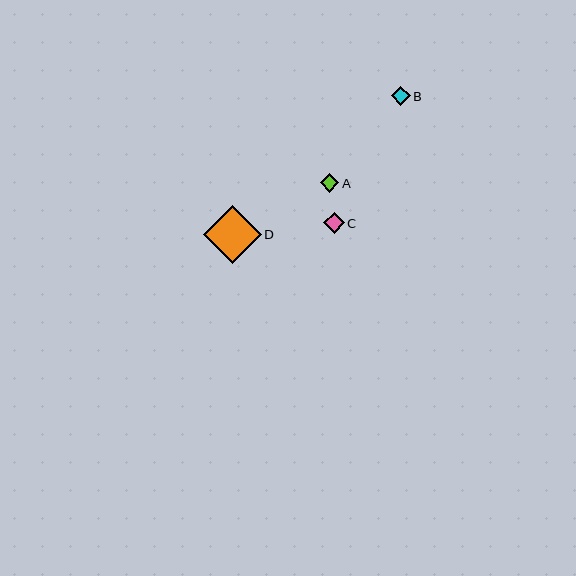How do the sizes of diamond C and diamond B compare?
Diamond C and diamond B are approximately the same size.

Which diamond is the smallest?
Diamond A is the smallest with a size of approximately 19 pixels.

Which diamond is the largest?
Diamond D is the largest with a size of approximately 58 pixels.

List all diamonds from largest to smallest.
From largest to smallest: D, C, B, A.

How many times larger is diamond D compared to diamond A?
Diamond D is approximately 3.1 times the size of diamond A.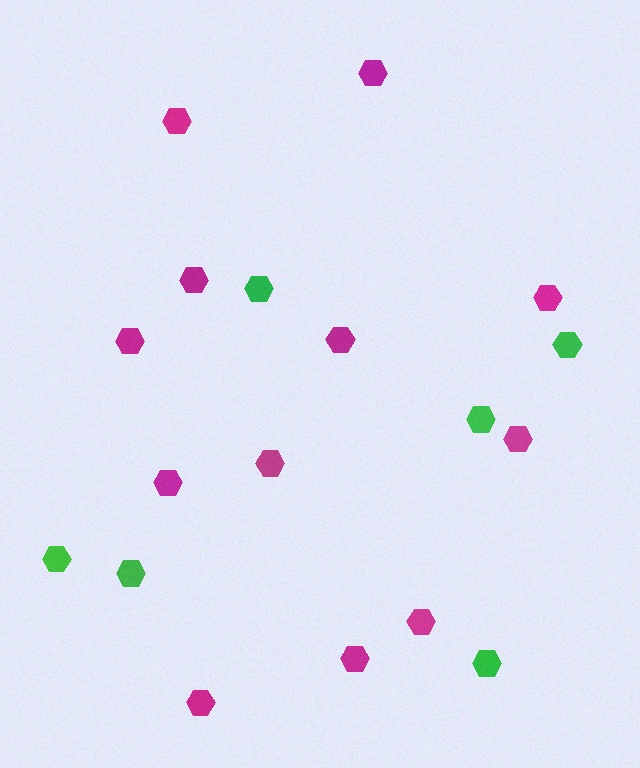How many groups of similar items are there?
There are 2 groups: one group of magenta hexagons (12) and one group of green hexagons (6).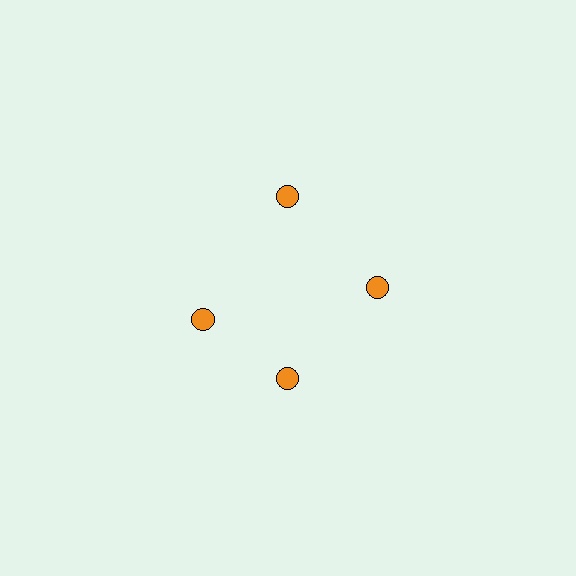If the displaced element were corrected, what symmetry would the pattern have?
It would have 4-fold rotational symmetry — the pattern would map onto itself every 90 degrees.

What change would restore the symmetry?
The symmetry would be restored by rotating it back into even spacing with its neighbors so that all 4 circles sit at equal angles and equal distance from the center.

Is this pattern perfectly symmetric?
No. The 4 orange circles are arranged in a ring, but one element near the 9 o'clock position is rotated out of alignment along the ring, breaking the 4-fold rotational symmetry.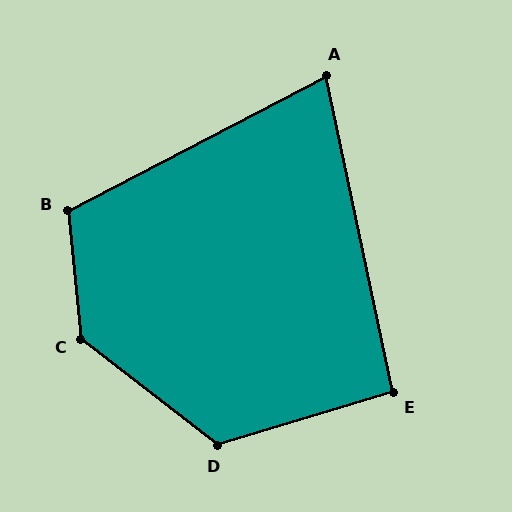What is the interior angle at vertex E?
Approximately 95 degrees (approximately right).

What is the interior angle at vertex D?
Approximately 125 degrees (obtuse).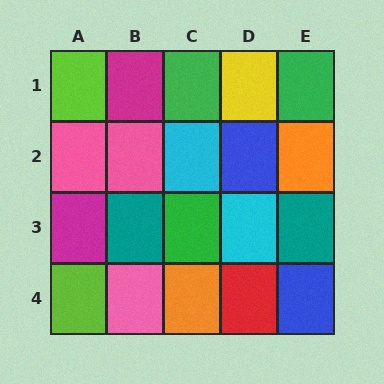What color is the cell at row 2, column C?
Cyan.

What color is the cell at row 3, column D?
Cyan.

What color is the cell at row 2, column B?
Pink.